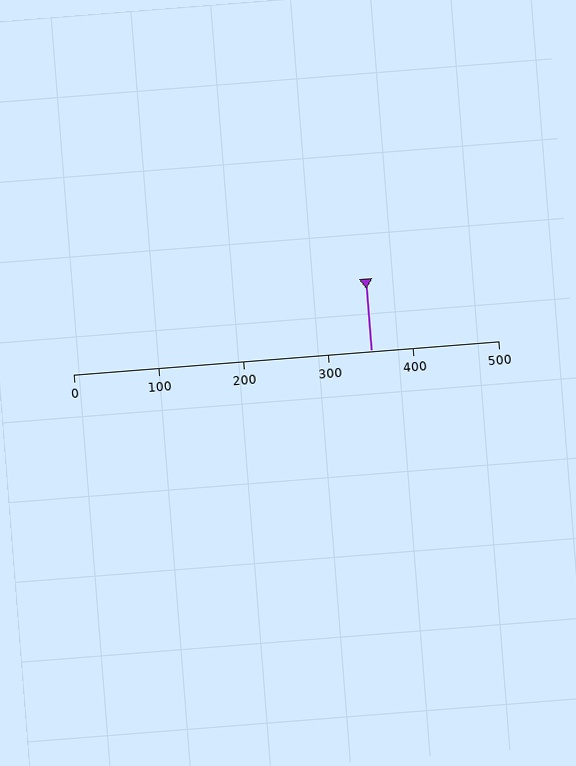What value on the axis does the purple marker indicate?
The marker indicates approximately 350.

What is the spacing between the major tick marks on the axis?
The major ticks are spaced 100 apart.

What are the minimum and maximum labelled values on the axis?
The axis runs from 0 to 500.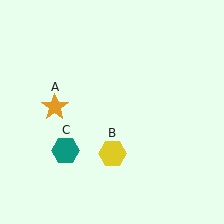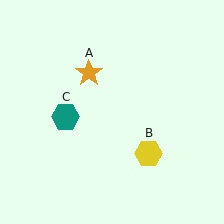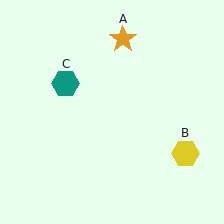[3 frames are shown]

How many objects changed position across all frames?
3 objects changed position: orange star (object A), yellow hexagon (object B), teal hexagon (object C).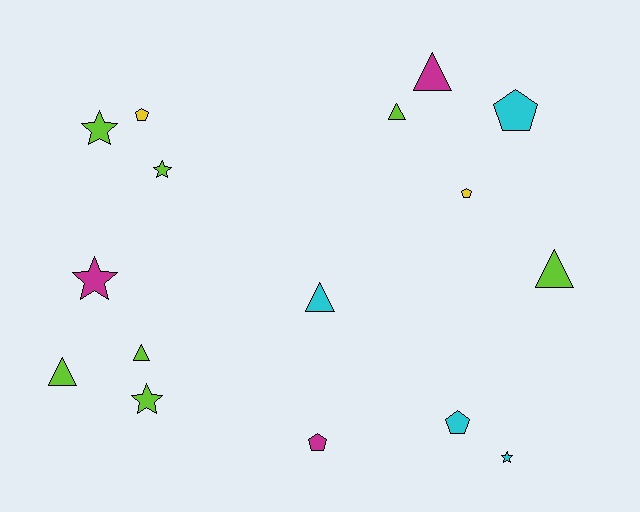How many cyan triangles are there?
There is 1 cyan triangle.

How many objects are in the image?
There are 16 objects.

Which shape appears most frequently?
Triangle, with 6 objects.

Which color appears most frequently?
Lime, with 7 objects.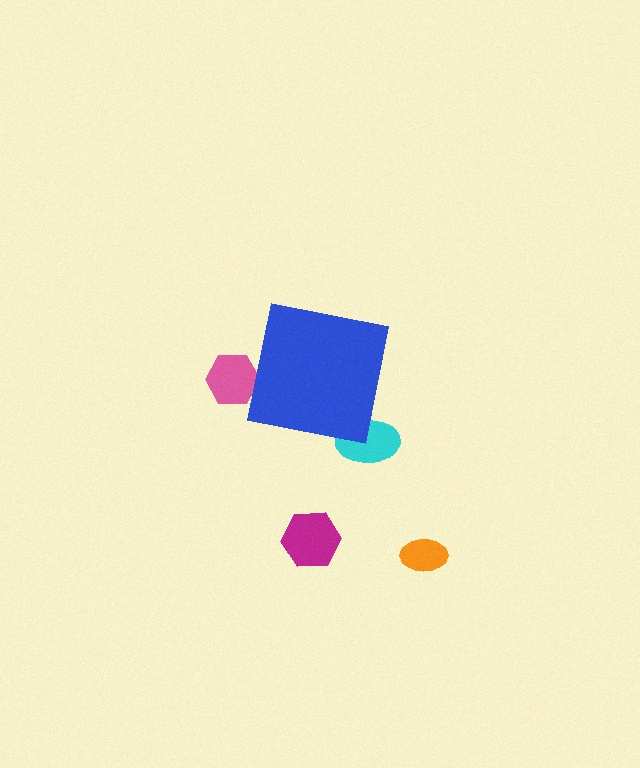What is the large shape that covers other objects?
A blue square.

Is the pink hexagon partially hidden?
Yes, the pink hexagon is partially hidden behind the blue square.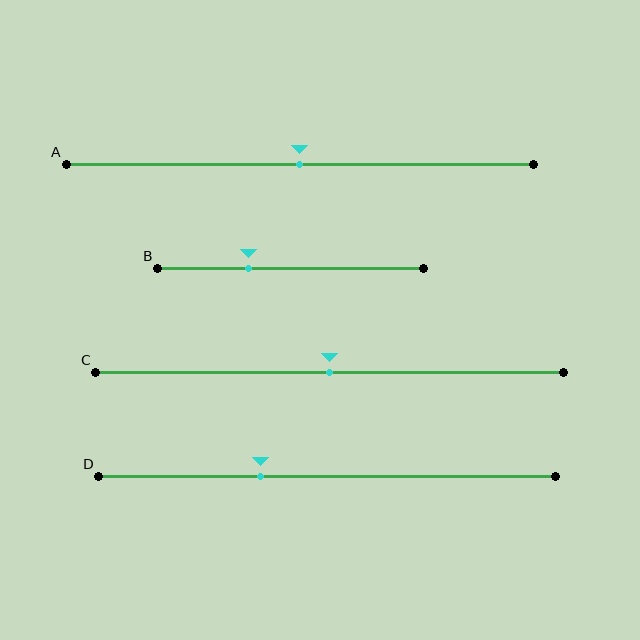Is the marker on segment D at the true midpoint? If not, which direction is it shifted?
No, the marker on segment D is shifted to the left by about 14% of the segment length.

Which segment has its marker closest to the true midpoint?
Segment A has its marker closest to the true midpoint.